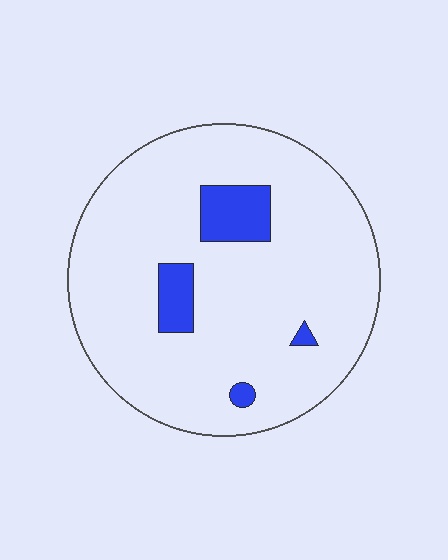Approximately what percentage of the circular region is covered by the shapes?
Approximately 10%.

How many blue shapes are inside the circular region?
4.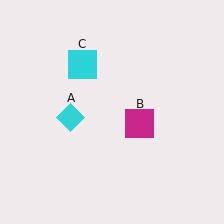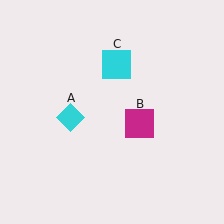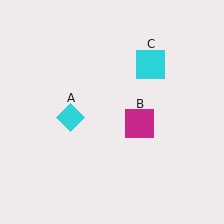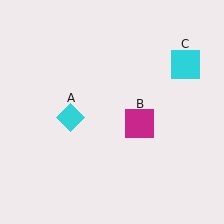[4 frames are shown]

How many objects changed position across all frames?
1 object changed position: cyan square (object C).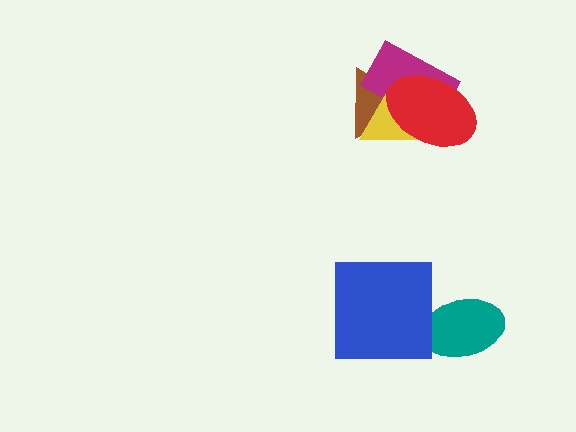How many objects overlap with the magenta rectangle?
3 objects overlap with the magenta rectangle.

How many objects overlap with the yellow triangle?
3 objects overlap with the yellow triangle.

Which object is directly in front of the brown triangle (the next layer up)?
The magenta rectangle is directly in front of the brown triangle.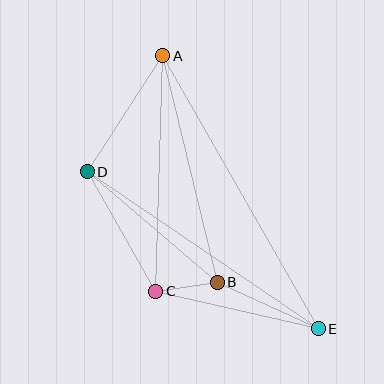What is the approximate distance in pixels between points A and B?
The distance between A and B is approximately 233 pixels.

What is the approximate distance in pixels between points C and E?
The distance between C and E is approximately 166 pixels.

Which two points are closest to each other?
Points B and C are closest to each other.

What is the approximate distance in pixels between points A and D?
The distance between A and D is approximately 139 pixels.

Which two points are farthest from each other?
Points A and E are farthest from each other.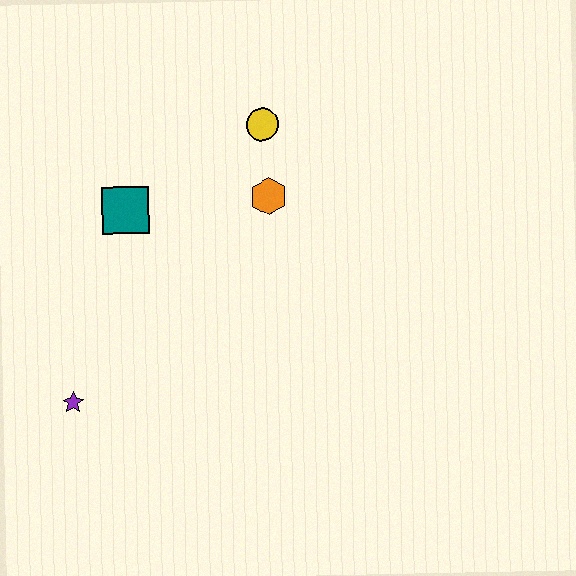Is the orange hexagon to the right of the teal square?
Yes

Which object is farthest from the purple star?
The yellow circle is farthest from the purple star.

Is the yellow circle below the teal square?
No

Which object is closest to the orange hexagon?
The yellow circle is closest to the orange hexagon.